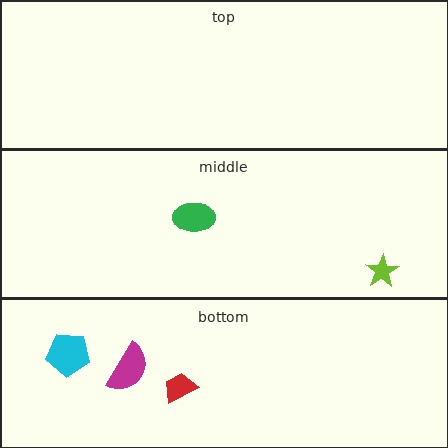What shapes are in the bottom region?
The red trapezoid, the cyan pentagon, the magenta semicircle.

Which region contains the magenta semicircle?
The bottom region.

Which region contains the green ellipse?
The middle region.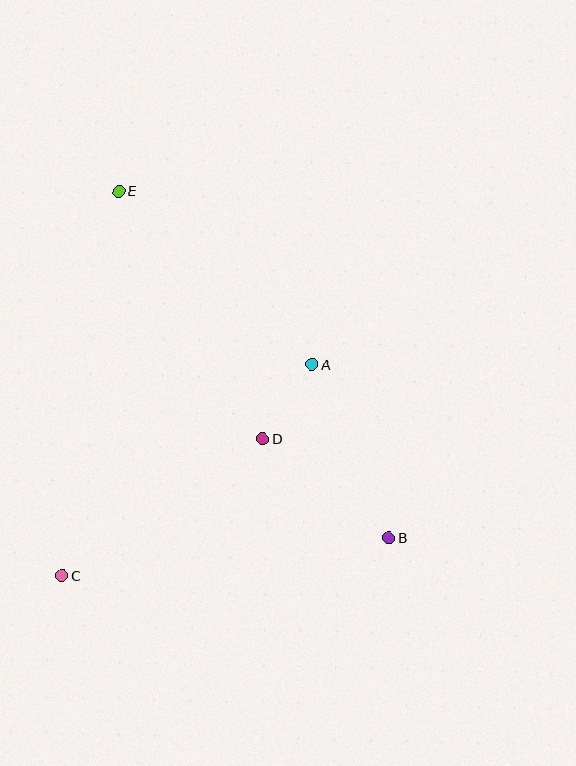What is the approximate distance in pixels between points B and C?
The distance between B and C is approximately 329 pixels.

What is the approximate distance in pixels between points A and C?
The distance between A and C is approximately 327 pixels.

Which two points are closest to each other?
Points A and D are closest to each other.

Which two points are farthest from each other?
Points B and E are farthest from each other.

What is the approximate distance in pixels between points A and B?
The distance between A and B is approximately 190 pixels.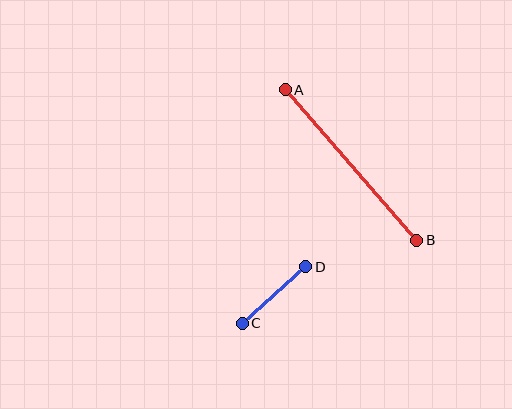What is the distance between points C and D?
The distance is approximately 85 pixels.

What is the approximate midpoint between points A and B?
The midpoint is at approximately (351, 165) pixels.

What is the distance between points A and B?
The distance is approximately 200 pixels.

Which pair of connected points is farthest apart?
Points A and B are farthest apart.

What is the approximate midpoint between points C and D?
The midpoint is at approximately (274, 295) pixels.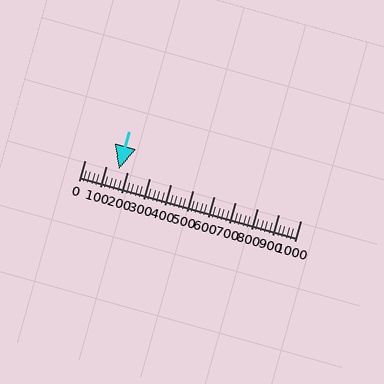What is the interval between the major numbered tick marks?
The major tick marks are spaced 100 units apart.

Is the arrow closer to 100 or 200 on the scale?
The arrow is closer to 200.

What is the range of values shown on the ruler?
The ruler shows values from 0 to 1000.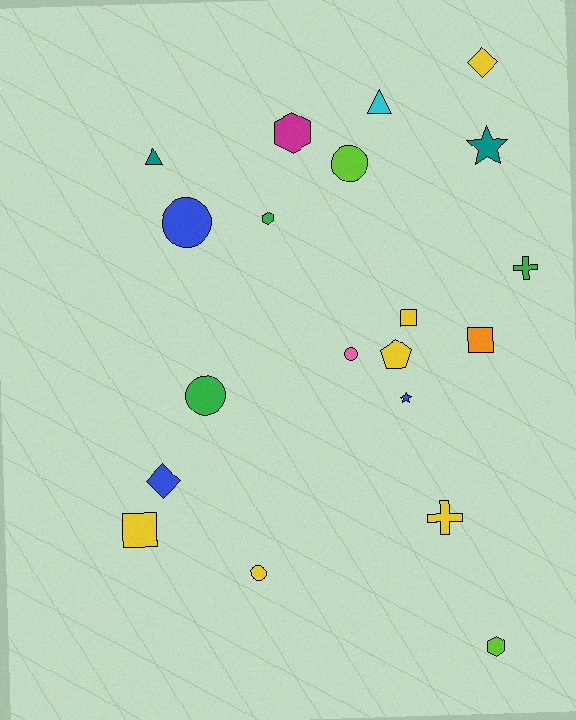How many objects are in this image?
There are 20 objects.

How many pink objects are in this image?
There is 1 pink object.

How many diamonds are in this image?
There are 2 diamonds.